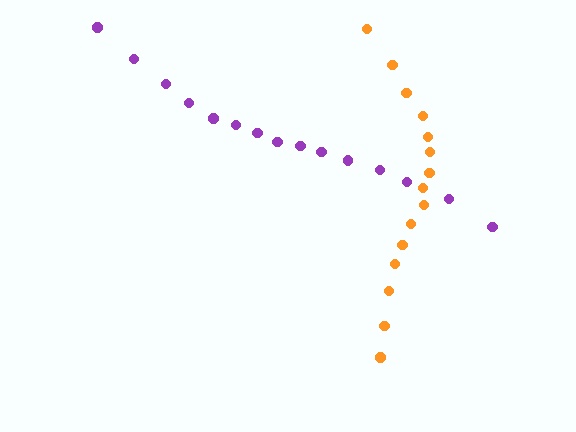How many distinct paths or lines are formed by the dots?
There are 2 distinct paths.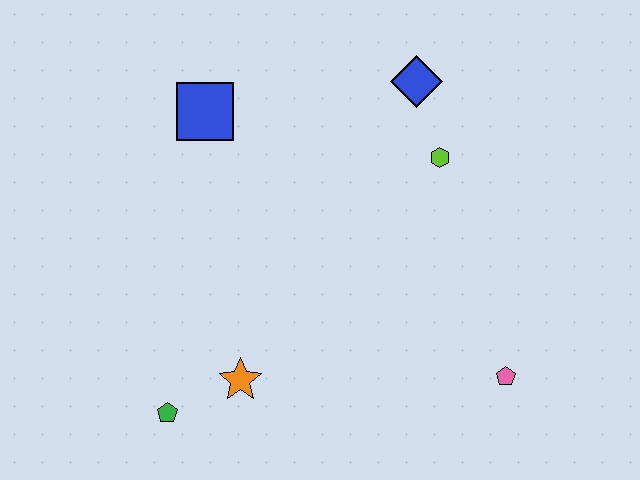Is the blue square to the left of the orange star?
Yes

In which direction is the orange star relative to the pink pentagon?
The orange star is to the left of the pink pentagon.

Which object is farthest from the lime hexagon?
The green pentagon is farthest from the lime hexagon.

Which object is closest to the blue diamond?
The lime hexagon is closest to the blue diamond.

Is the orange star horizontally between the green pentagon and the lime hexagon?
Yes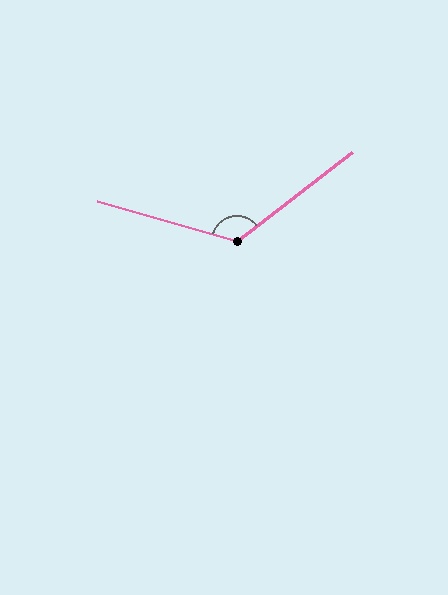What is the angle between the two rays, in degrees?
Approximately 127 degrees.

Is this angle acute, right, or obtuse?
It is obtuse.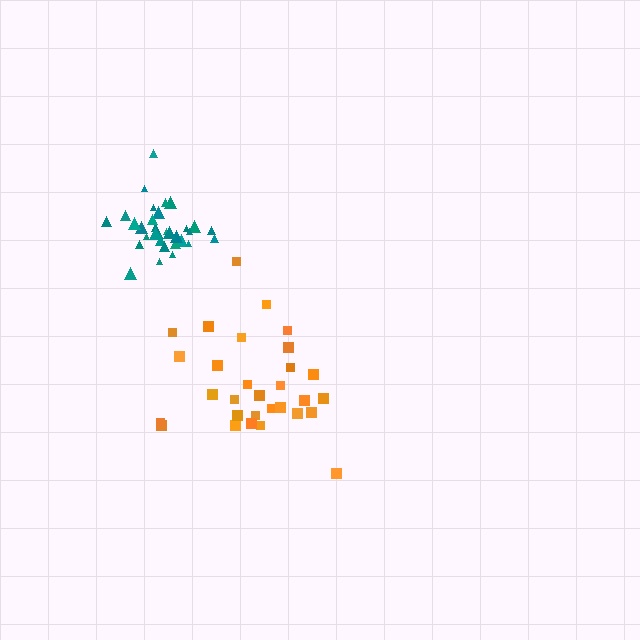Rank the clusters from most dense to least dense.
teal, orange.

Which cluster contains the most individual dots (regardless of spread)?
Teal (34).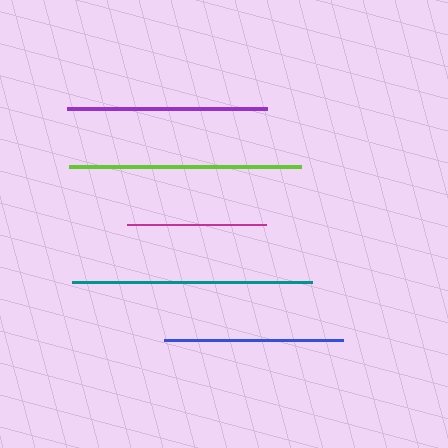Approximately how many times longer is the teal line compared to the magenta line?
The teal line is approximately 1.7 times the length of the magenta line.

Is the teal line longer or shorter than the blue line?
The teal line is longer than the blue line.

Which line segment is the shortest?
The magenta line is the shortest at approximately 139 pixels.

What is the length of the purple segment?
The purple segment is approximately 200 pixels long.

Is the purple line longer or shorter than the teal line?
The teal line is longer than the purple line.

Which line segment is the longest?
The teal line is the longest at approximately 241 pixels.